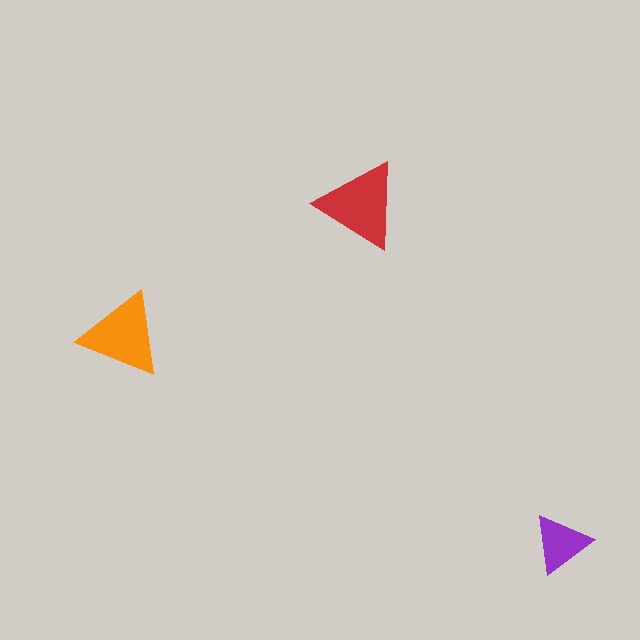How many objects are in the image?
There are 3 objects in the image.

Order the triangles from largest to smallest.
the red one, the orange one, the purple one.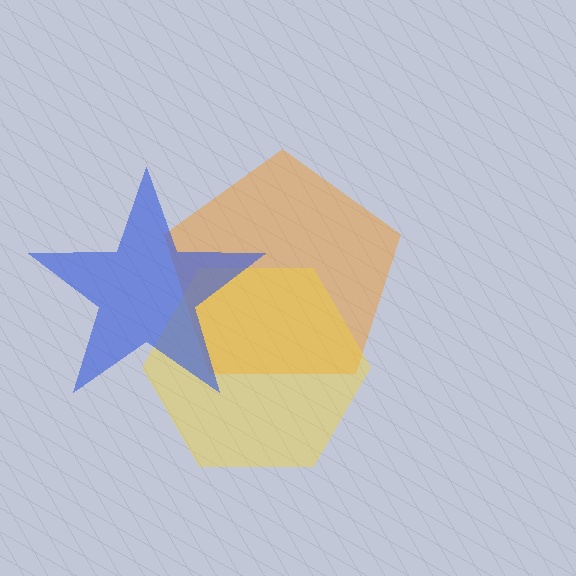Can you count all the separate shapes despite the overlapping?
Yes, there are 3 separate shapes.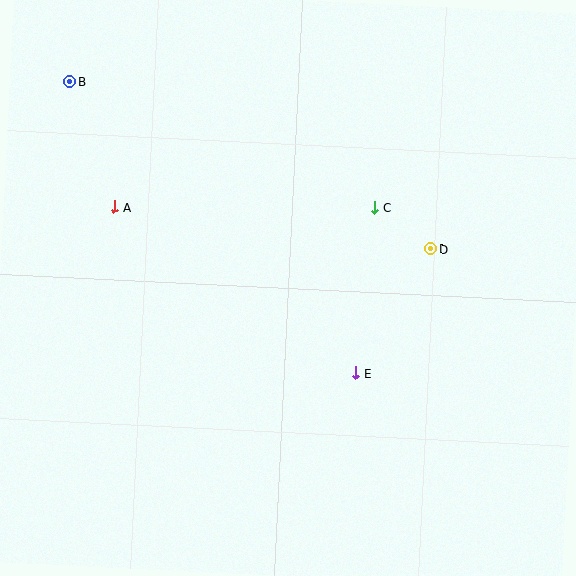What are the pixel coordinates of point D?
Point D is at (431, 249).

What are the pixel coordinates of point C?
Point C is at (375, 207).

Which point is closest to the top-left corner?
Point B is closest to the top-left corner.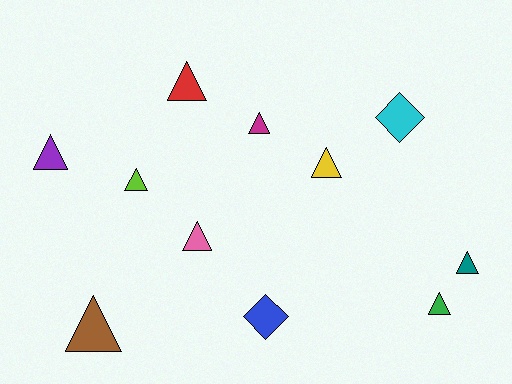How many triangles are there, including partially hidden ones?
There are 9 triangles.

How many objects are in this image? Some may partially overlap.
There are 11 objects.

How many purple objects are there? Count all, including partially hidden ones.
There is 1 purple object.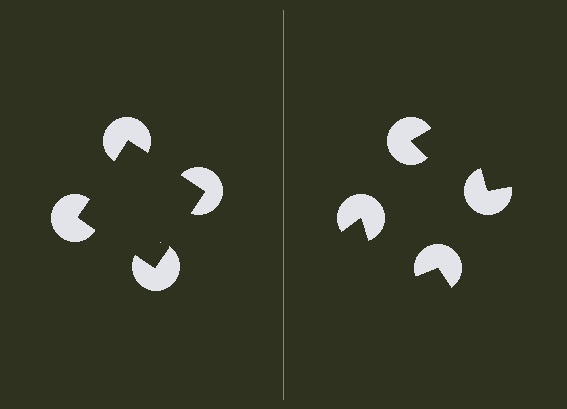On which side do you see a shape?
An illusory square appears on the left side. On the right side the wedge cuts are rotated, so no coherent shape forms.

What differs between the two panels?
The pac-man discs are positioned identically on both sides; only the wedge orientations differ. On the left they align to a square; on the right they are misaligned.